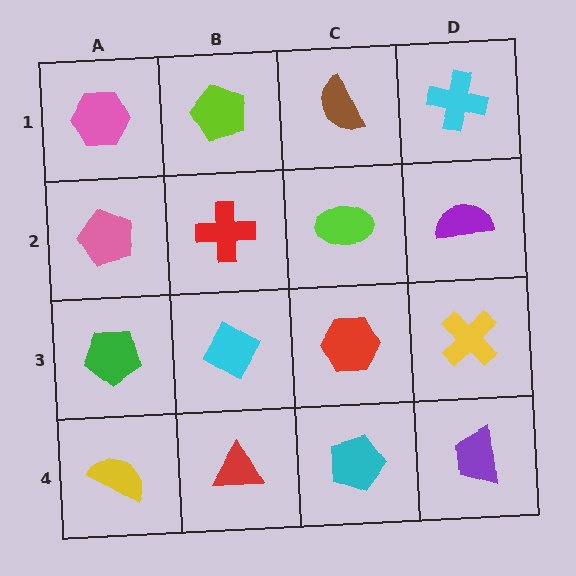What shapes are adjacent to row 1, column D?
A purple semicircle (row 2, column D), a brown semicircle (row 1, column C).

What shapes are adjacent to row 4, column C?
A red hexagon (row 3, column C), a red triangle (row 4, column B), a purple trapezoid (row 4, column D).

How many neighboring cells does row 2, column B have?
4.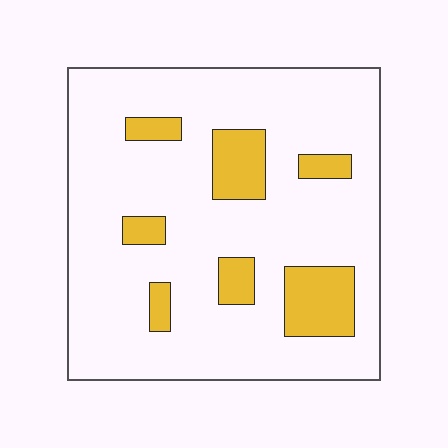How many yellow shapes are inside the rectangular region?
7.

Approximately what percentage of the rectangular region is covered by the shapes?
Approximately 15%.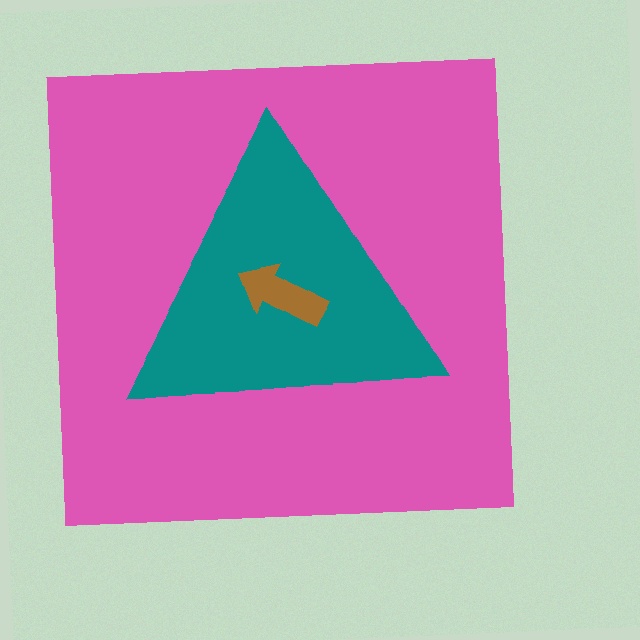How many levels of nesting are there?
3.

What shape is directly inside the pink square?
The teal triangle.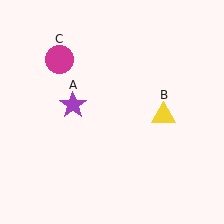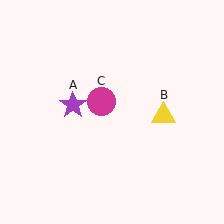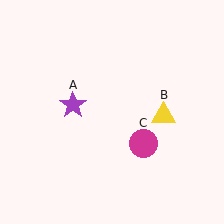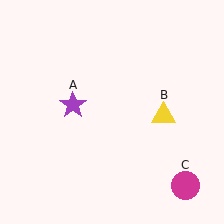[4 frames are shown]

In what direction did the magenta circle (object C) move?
The magenta circle (object C) moved down and to the right.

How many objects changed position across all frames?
1 object changed position: magenta circle (object C).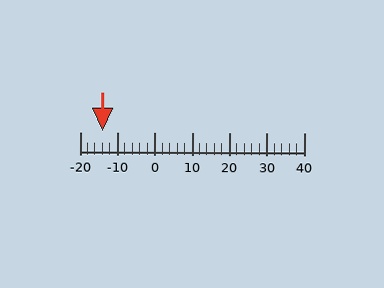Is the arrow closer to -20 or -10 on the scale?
The arrow is closer to -10.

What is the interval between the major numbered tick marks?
The major tick marks are spaced 10 units apart.